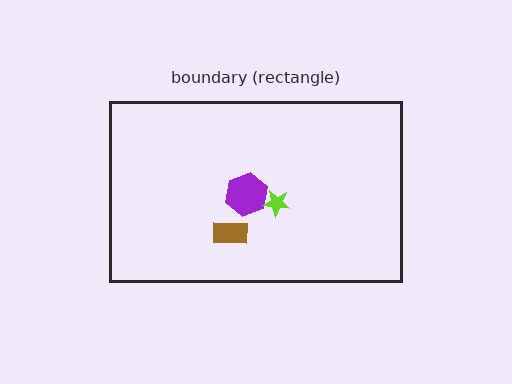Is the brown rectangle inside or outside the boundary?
Inside.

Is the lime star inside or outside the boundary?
Inside.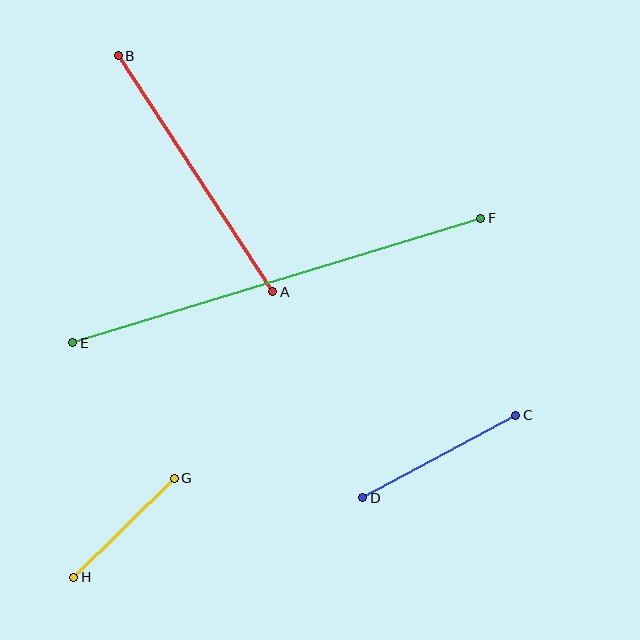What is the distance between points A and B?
The distance is approximately 282 pixels.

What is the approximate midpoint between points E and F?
The midpoint is at approximately (277, 281) pixels.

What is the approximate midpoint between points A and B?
The midpoint is at approximately (196, 174) pixels.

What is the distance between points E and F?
The distance is approximately 427 pixels.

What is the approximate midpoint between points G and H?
The midpoint is at approximately (124, 528) pixels.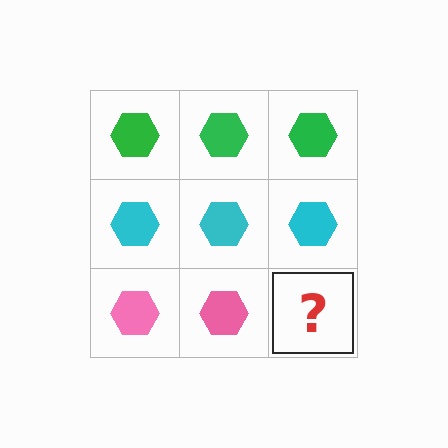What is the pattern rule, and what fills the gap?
The rule is that each row has a consistent color. The gap should be filled with a pink hexagon.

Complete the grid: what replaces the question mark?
The question mark should be replaced with a pink hexagon.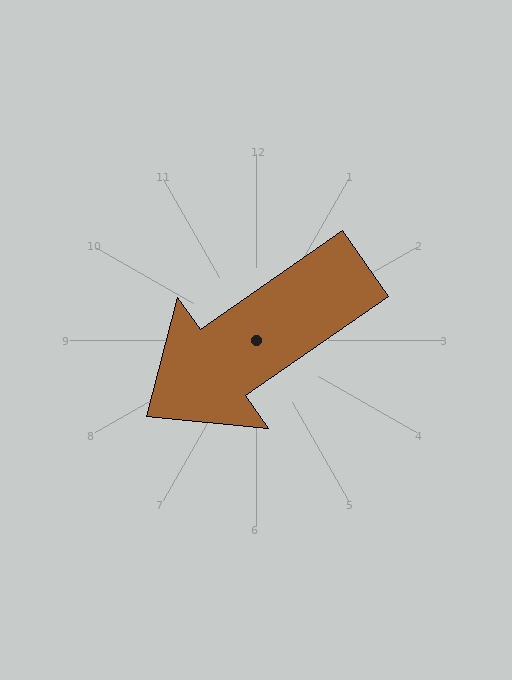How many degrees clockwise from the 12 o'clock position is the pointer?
Approximately 235 degrees.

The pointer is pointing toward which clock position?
Roughly 8 o'clock.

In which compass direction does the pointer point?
Southwest.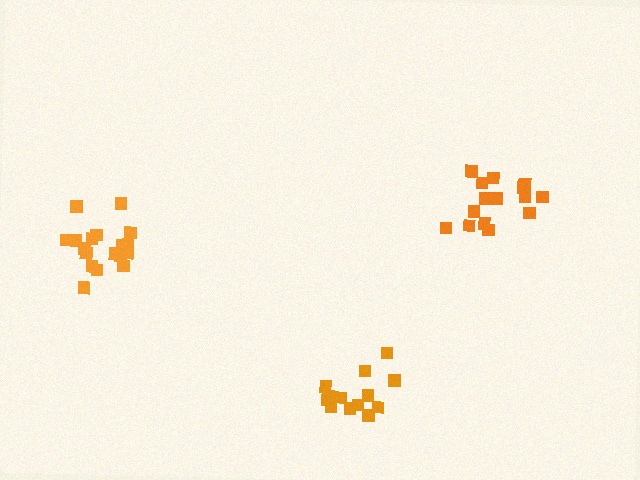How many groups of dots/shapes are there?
There are 3 groups.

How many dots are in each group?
Group 1: 15 dots, Group 2: 18 dots, Group 3: 14 dots (47 total).